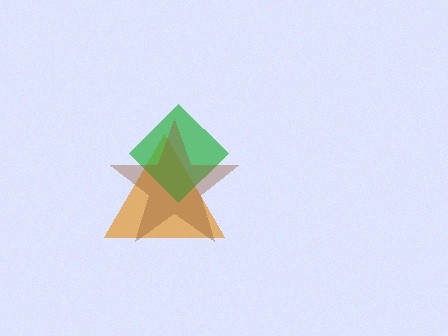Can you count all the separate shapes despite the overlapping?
Yes, there are 3 separate shapes.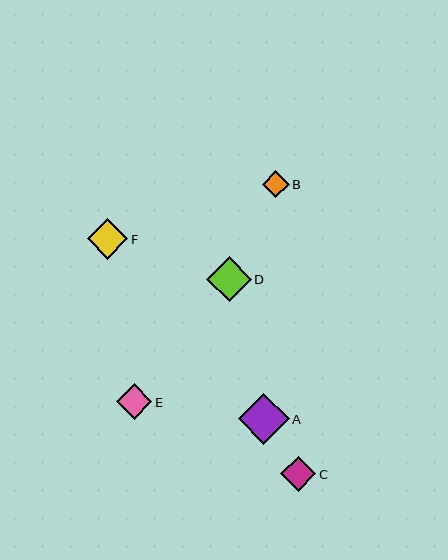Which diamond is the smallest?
Diamond B is the smallest with a size of approximately 27 pixels.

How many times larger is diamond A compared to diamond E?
Diamond A is approximately 1.4 times the size of diamond E.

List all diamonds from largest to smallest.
From largest to smallest: A, D, F, E, C, B.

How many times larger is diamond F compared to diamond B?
Diamond F is approximately 1.5 times the size of diamond B.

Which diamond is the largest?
Diamond A is the largest with a size of approximately 51 pixels.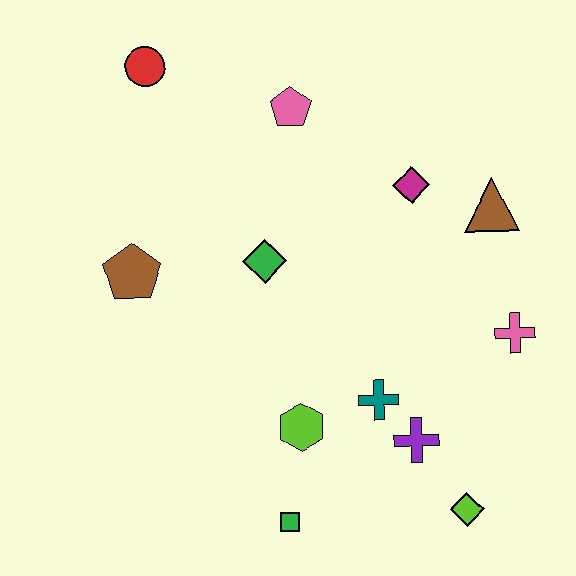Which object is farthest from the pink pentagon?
The lime diamond is farthest from the pink pentagon.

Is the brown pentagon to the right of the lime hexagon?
No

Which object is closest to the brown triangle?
The magenta diamond is closest to the brown triangle.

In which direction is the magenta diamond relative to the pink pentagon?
The magenta diamond is to the right of the pink pentagon.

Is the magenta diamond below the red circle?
Yes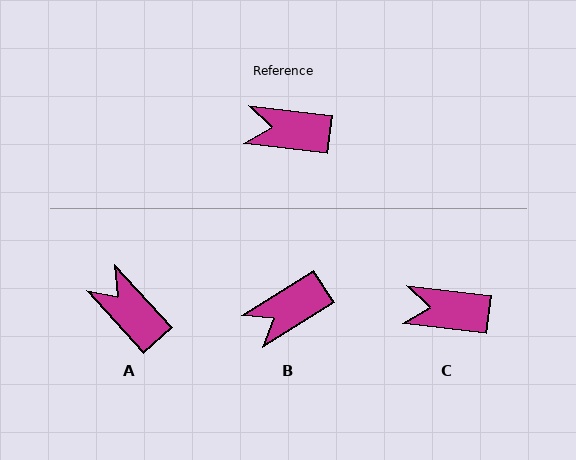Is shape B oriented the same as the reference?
No, it is off by about 39 degrees.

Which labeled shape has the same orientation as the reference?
C.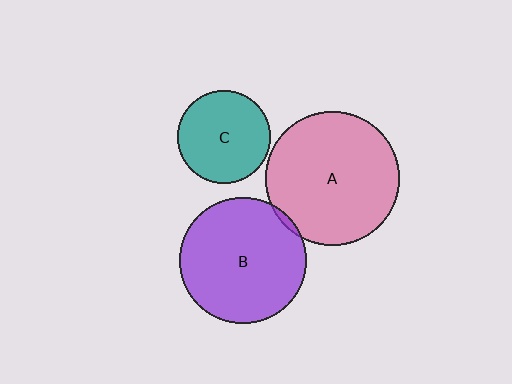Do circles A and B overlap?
Yes.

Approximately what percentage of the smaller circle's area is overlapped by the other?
Approximately 5%.